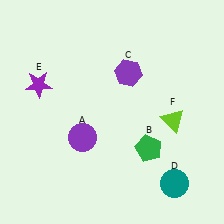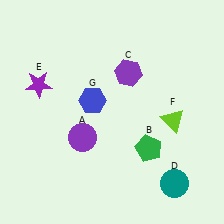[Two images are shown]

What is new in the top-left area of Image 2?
A blue hexagon (G) was added in the top-left area of Image 2.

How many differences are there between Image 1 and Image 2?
There is 1 difference between the two images.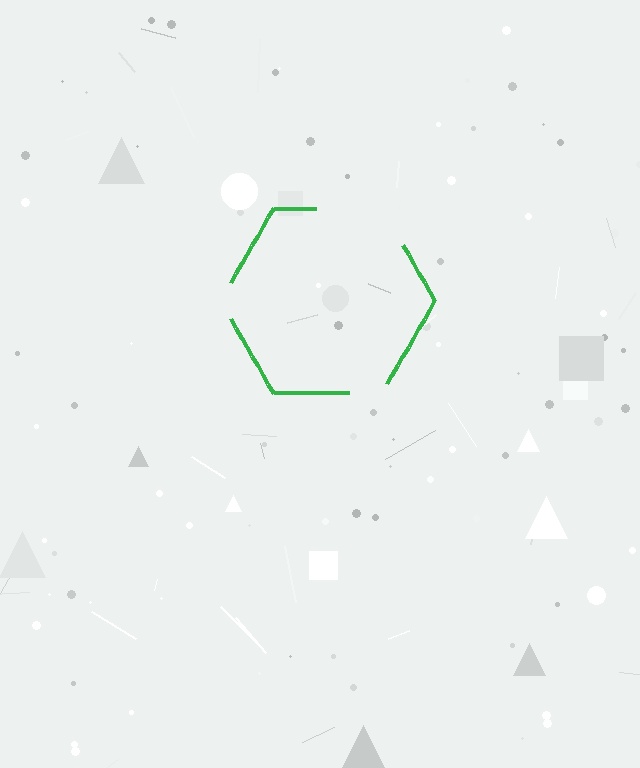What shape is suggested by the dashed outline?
The dashed outline suggests a hexagon.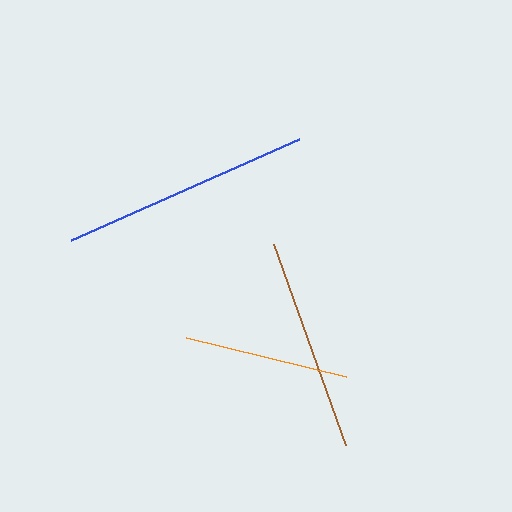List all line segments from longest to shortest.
From longest to shortest: blue, brown, orange.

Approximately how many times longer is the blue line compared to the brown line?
The blue line is approximately 1.2 times the length of the brown line.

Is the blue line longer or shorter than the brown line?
The blue line is longer than the brown line.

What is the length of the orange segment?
The orange segment is approximately 165 pixels long.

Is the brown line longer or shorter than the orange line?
The brown line is longer than the orange line.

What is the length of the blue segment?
The blue segment is approximately 250 pixels long.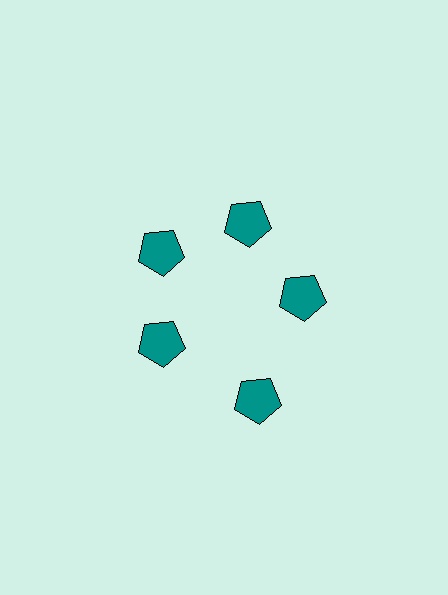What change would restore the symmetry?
The symmetry would be restored by moving it inward, back onto the ring so that all 5 pentagons sit at equal angles and equal distance from the center.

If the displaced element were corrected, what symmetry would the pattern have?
It would have 5-fold rotational symmetry — the pattern would map onto itself every 72 degrees.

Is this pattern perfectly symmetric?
No. The 5 teal pentagons are arranged in a ring, but one element near the 5 o'clock position is pushed outward from the center, breaking the 5-fold rotational symmetry.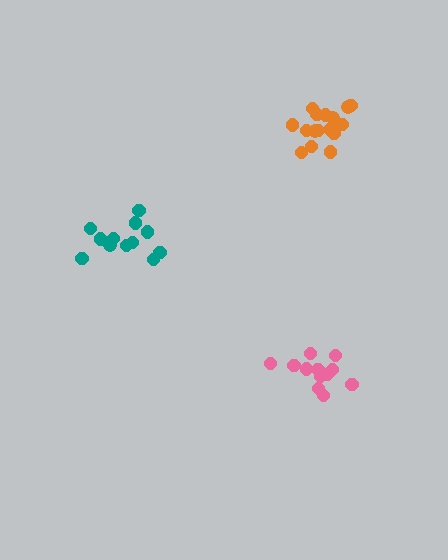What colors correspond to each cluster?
The clusters are colored: pink, teal, orange.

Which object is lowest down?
The pink cluster is bottommost.